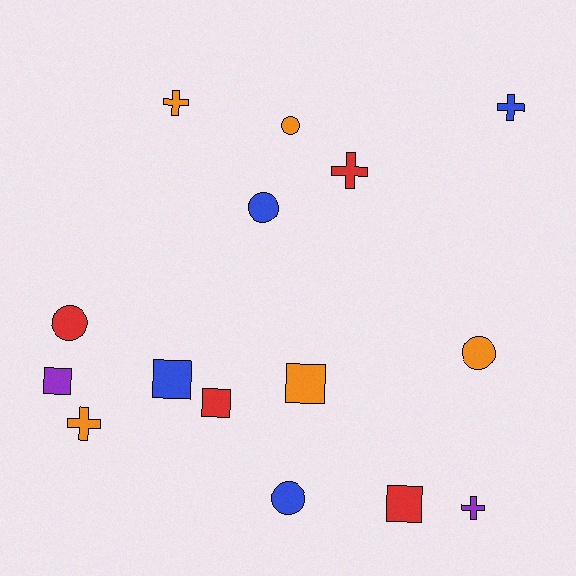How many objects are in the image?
There are 15 objects.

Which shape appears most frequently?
Cross, with 5 objects.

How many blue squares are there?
There is 1 blue square.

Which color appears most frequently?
Orange, with 5 objects.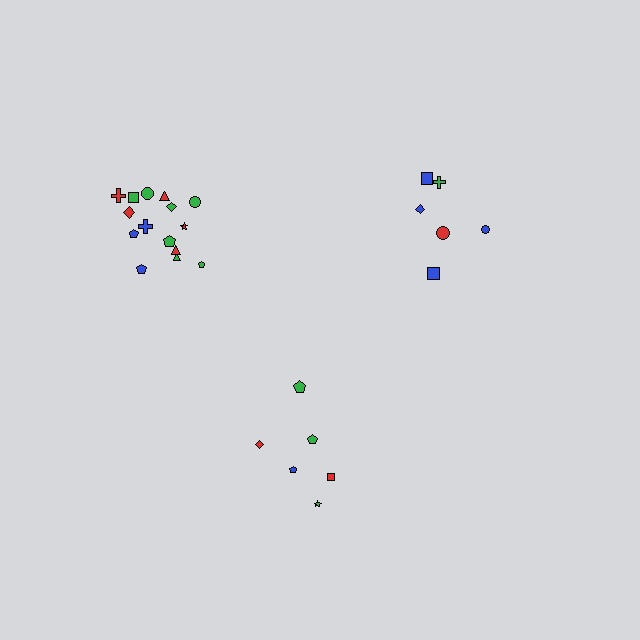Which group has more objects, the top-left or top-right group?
The top-left group.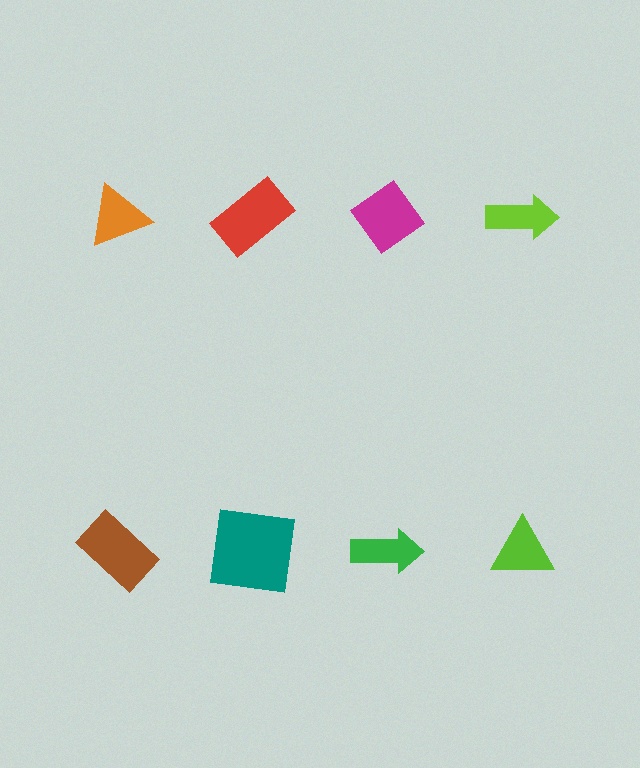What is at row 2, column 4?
A lime triangle.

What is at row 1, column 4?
A lime arrow.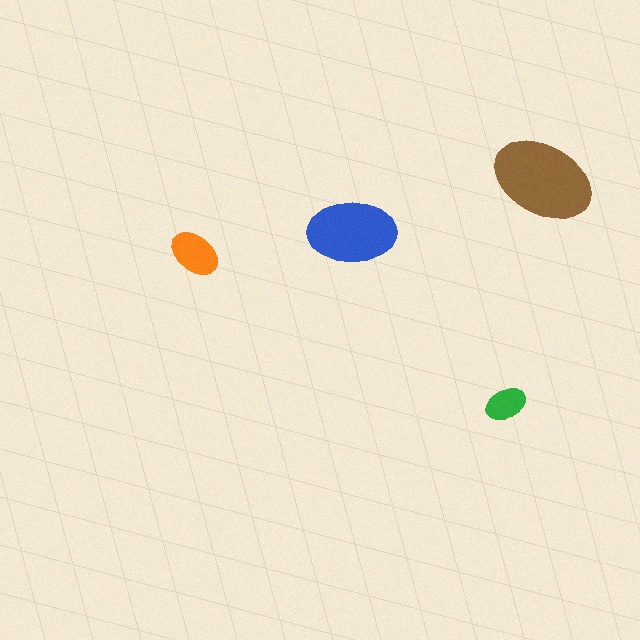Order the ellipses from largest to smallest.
the brown one, the blue one, the orange one, the green one.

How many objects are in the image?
There are 4 objects in the image.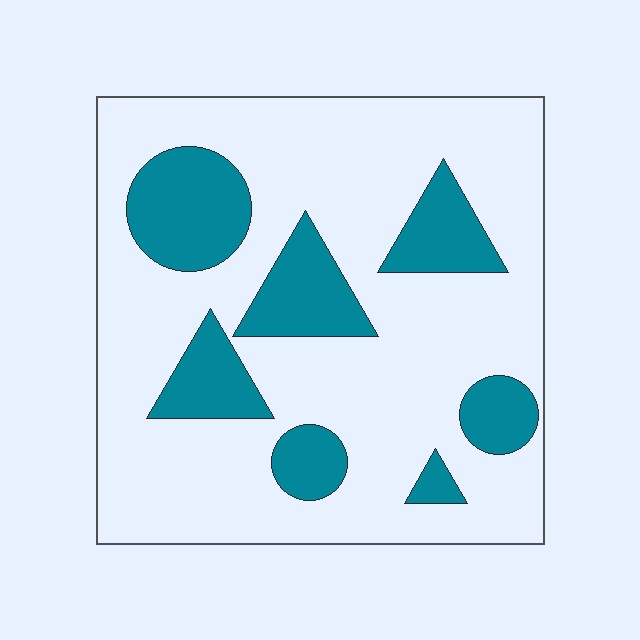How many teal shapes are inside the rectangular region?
7.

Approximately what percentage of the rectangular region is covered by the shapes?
Approximately 25%.